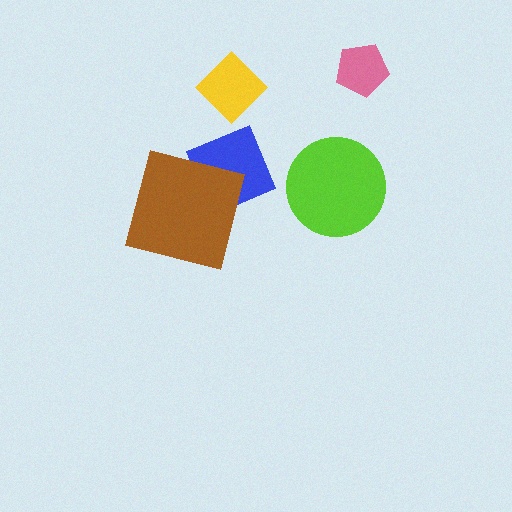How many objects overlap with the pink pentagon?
0 objects overlap with the pink pentagon.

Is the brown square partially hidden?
No, no other shape covers it.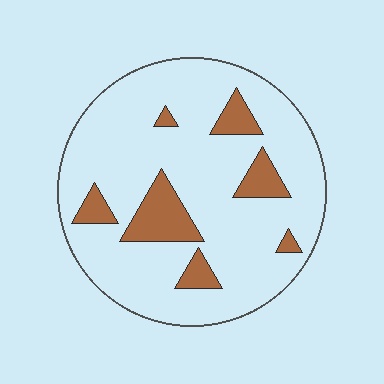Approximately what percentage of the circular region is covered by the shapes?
Approximately 15%.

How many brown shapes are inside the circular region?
7.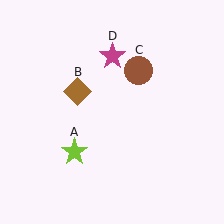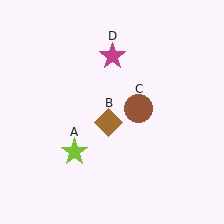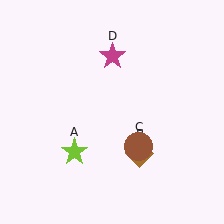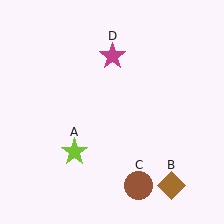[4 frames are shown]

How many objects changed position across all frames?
2 objects changed position: brown diamond (object B), brown circle (object C).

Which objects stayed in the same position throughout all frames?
Lime star (object A) and magenta star (object D) remained stationary.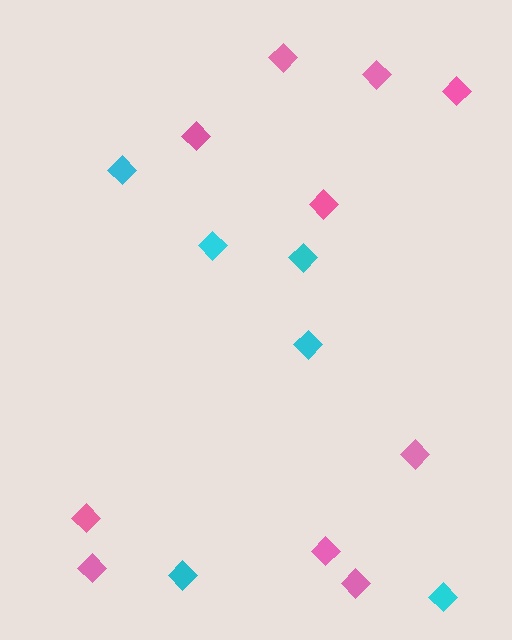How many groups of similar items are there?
There are 2 groups: one group of pink diamonds (10) and one group of cyan diamonds (6).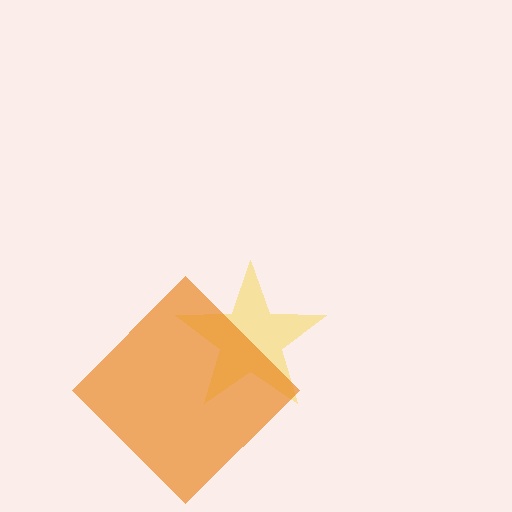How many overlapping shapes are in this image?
There are 2 overlapping shapes in the image.